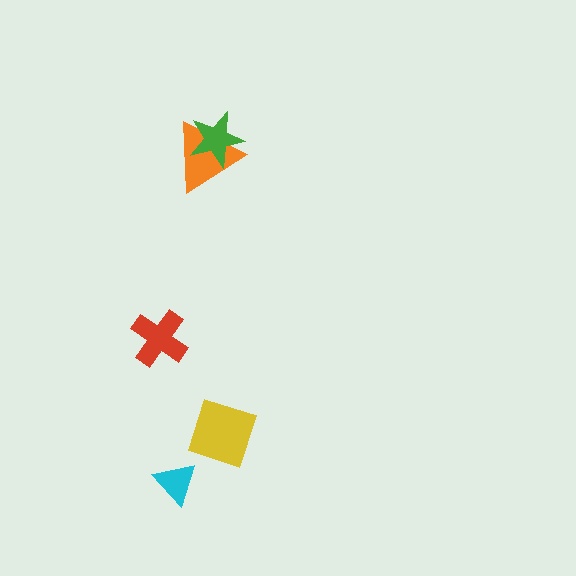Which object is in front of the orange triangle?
The green star is in front of the orange triangle.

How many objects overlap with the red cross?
0 objects overlap with the red cross.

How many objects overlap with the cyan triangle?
0 objects overlap with the cyan triangle.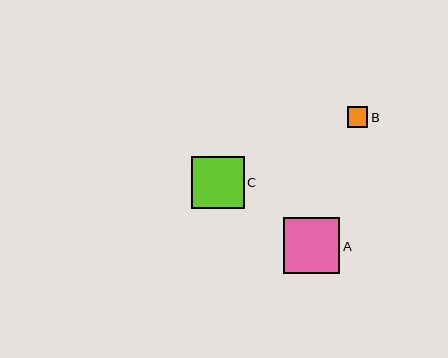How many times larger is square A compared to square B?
Square A is approximately 2.7 times the size of square B.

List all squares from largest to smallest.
From largest to smallest: A, C, B.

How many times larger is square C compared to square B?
Square C is approximately 2.5 times the size of square B.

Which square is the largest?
Square A is the largest with a size of approximately 56 pixels.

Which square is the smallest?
Square B is the smallest with a size of approximately 21 pixels.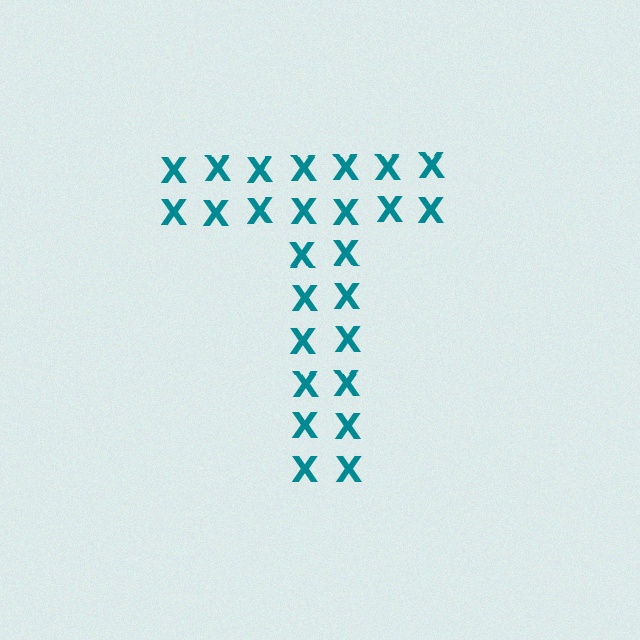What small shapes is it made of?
It is made of small letter X's.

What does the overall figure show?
The overall figure shows the letter T.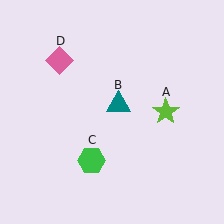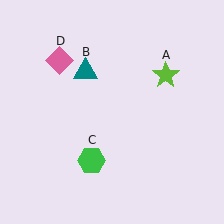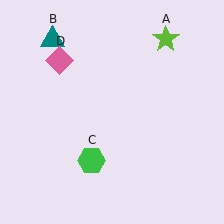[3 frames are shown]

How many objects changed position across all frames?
2 objects changed position: lime star (object A), teal triangle (object B).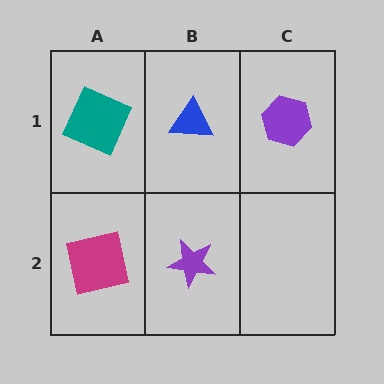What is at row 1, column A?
A teal square.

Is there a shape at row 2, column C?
No, that cell is empty.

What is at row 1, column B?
A blue triangle.